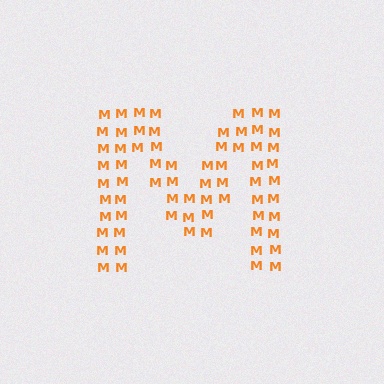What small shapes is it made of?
It is made of small letter M's.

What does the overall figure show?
The overall figure shows the letter M.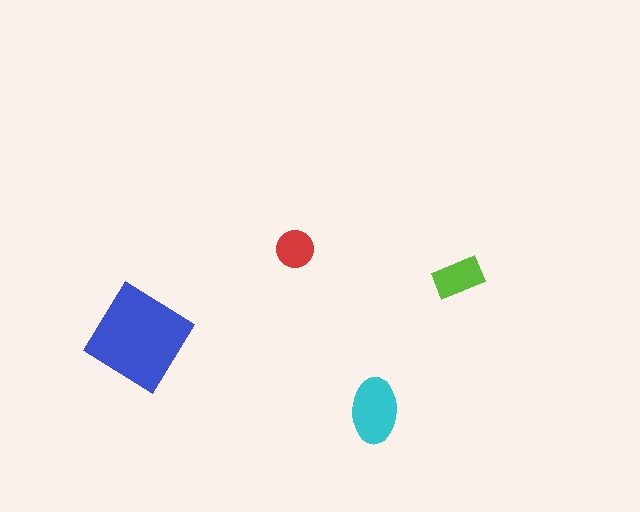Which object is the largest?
The blue diamond.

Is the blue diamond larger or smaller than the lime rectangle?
Larger.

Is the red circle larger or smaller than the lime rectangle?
Smaller.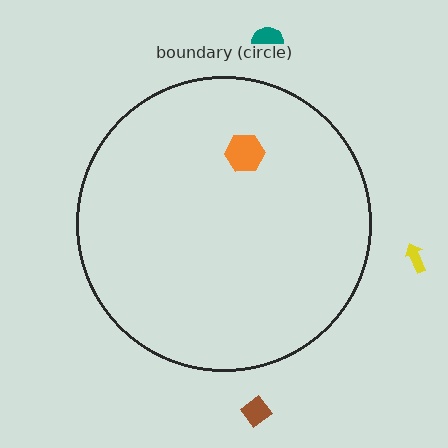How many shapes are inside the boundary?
1 inside, 3 outside.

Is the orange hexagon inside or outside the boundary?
Inside.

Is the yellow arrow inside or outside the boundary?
Outside.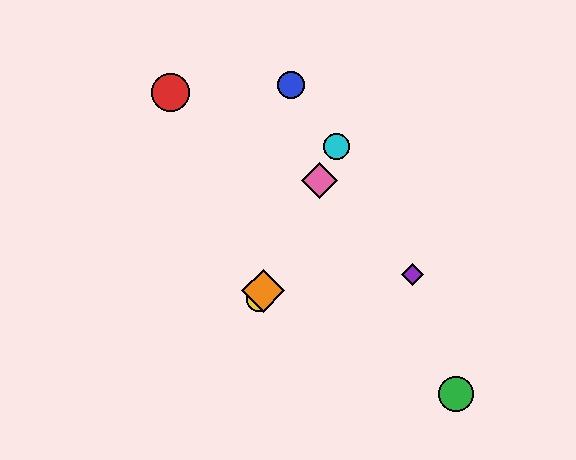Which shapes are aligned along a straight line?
The yellow circle, the orange diamond, the cyan circle, the pink diamond are aligned along a straight line.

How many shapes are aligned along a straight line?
4 shapes (the yellow circle, the orange diamond, the cyan circle, the pink diamond) are aligned along a straight line.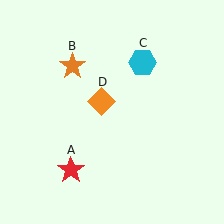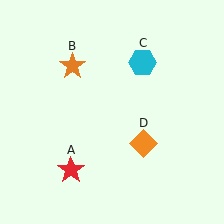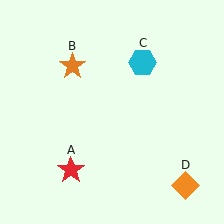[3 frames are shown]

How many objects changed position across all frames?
1 object changed position: orange diamond (object D).